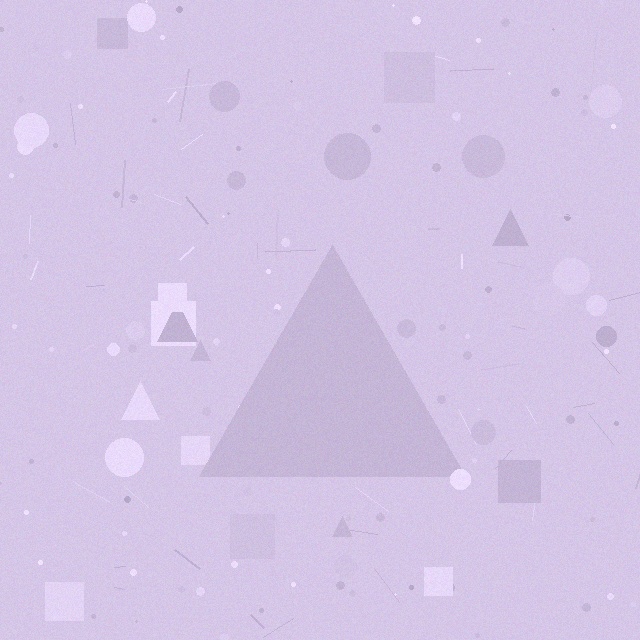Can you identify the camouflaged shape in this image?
The camouflaged shape is a triangle.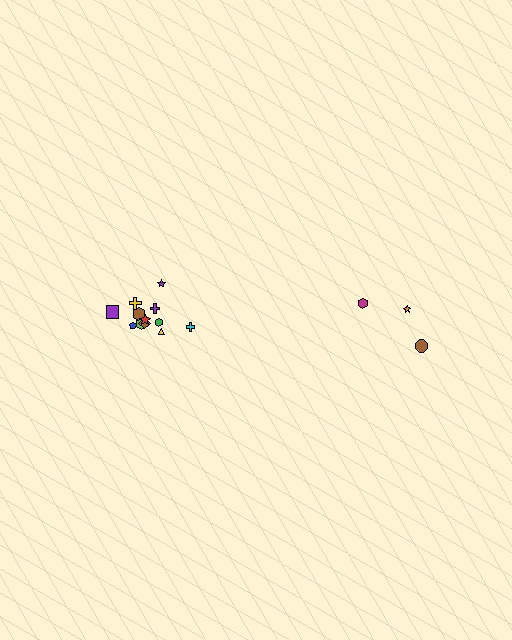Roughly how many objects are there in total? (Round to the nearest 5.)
Roughly 15 objects in total.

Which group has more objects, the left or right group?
The left group.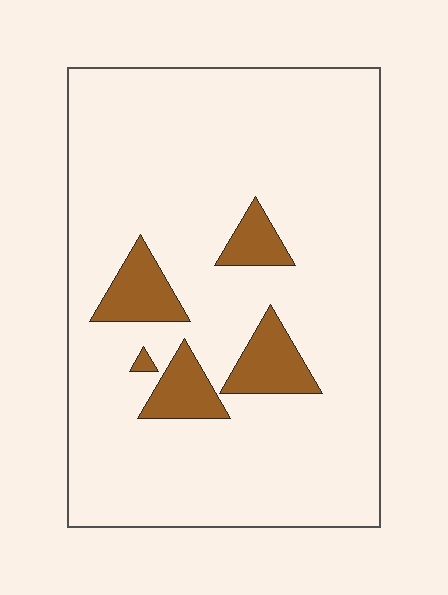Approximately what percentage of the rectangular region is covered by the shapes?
Approximately 10%.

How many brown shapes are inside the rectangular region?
5.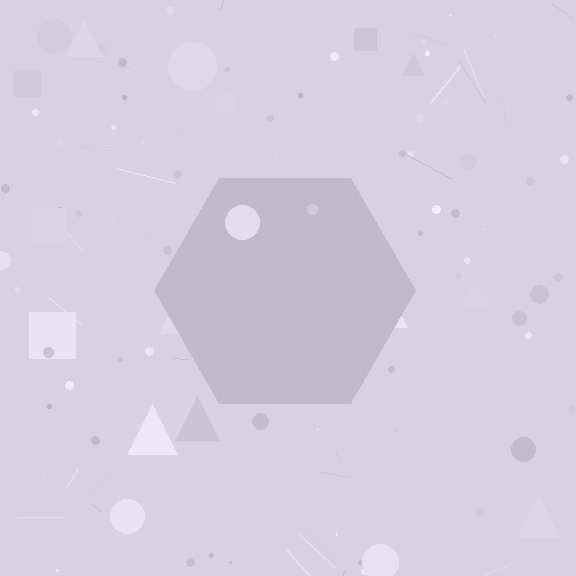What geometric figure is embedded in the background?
A hexagon is embedded in the background.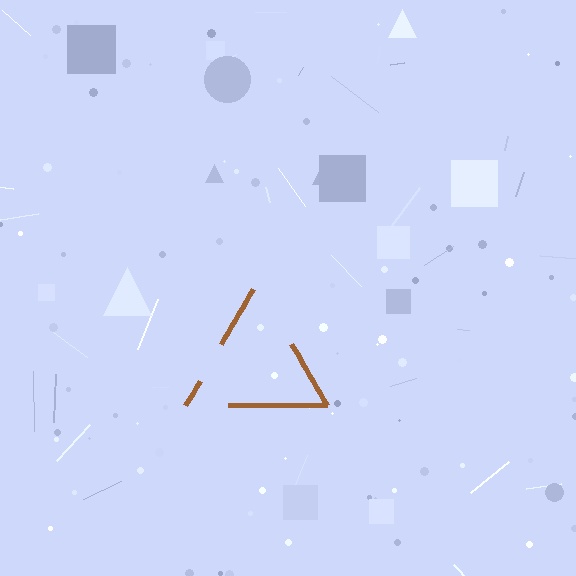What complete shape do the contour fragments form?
The contour fragments form a triangle.